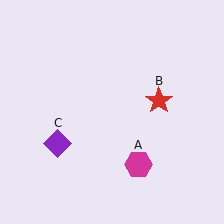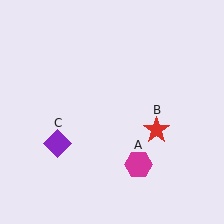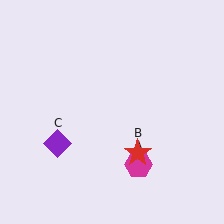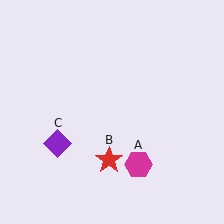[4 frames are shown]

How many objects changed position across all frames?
1 object changed position: red star (object B).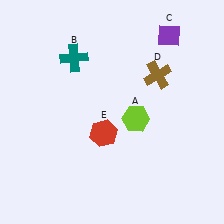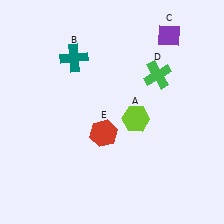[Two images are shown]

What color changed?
The cross (D) changed from brown in Image 1 to green in Image 2.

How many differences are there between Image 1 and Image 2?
There is 1 difference between the two images.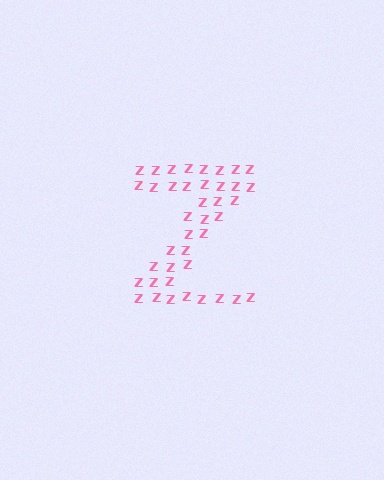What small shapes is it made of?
It is made of small letter Z's.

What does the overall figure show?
The overall figure shows the letter Z.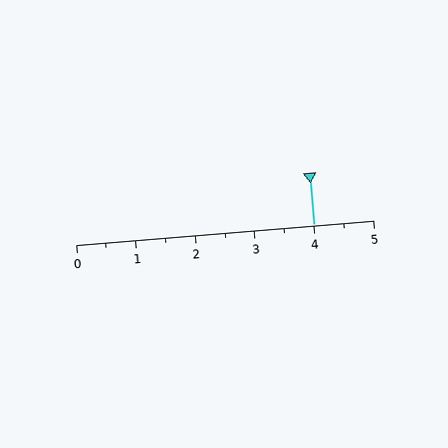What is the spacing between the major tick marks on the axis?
The major ticks are spaced 1 apart.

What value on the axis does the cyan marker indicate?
The marker indicates approximately 4.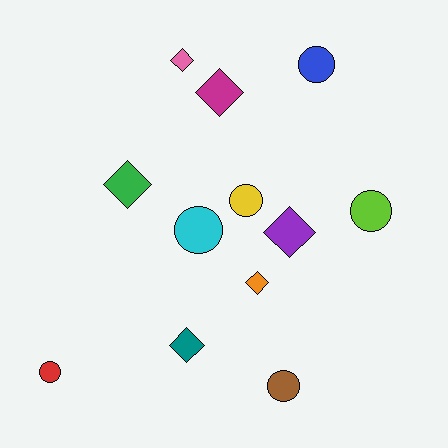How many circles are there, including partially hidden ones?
There are 6 circles.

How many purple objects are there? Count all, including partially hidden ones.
There is 1 purple object.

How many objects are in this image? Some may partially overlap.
There are 12 objects.